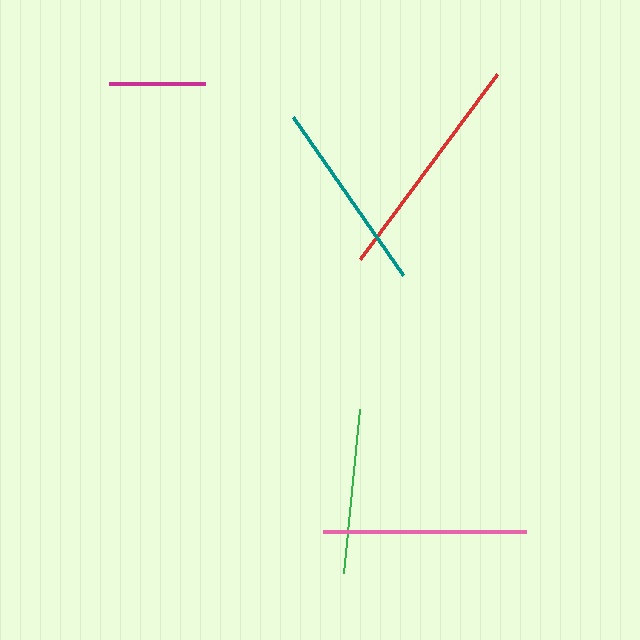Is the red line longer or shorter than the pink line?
The red line is longer than the pink line.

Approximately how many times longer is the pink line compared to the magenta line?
The pink line is approximately 2.1 times the length of the magenta line.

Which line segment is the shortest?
The magenta line is the shortest at approximately 96 pixels.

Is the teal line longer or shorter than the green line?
The teal line is longer than the green line.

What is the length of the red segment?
The red segment is approximately 230 pixels long.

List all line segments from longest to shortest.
From longest to shortest: red, pink, teal, green, magenta.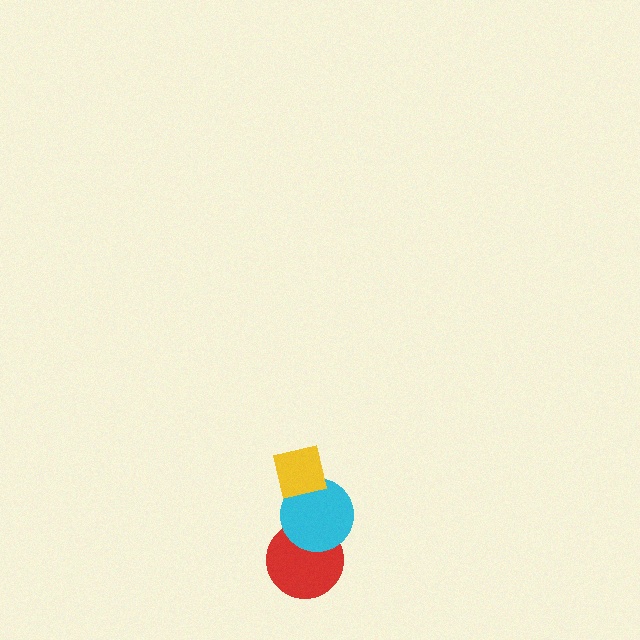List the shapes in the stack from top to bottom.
From top to bottom: the yellow square, the cyan circle, the red circle.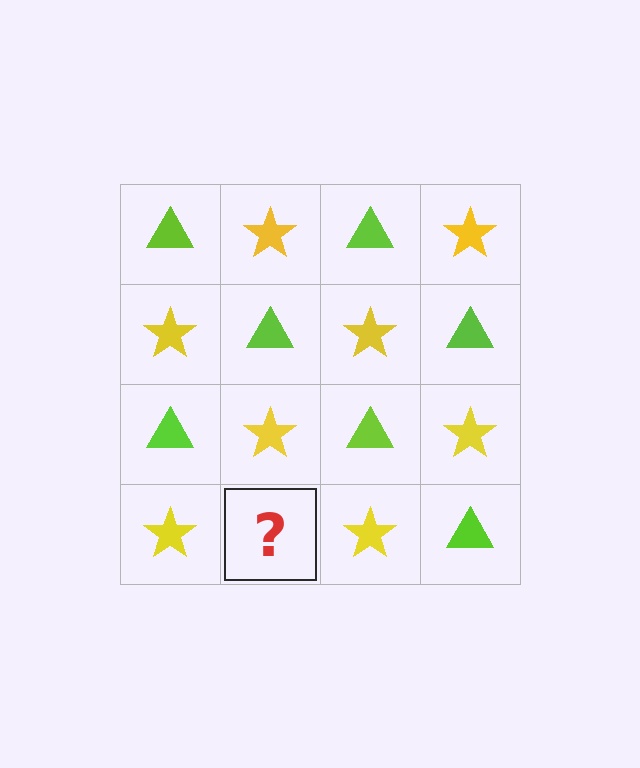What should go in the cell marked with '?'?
The missing cell should contain a lime triangle.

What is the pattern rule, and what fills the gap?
The rule is that it alternates lime triangle and yellow star in a checkerboard pattern. The gap should be filled with a lime triangle.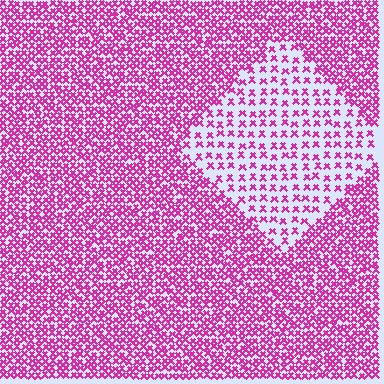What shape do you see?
I see a diamond.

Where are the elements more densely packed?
The elements are more densely packed outside the diamond boundary.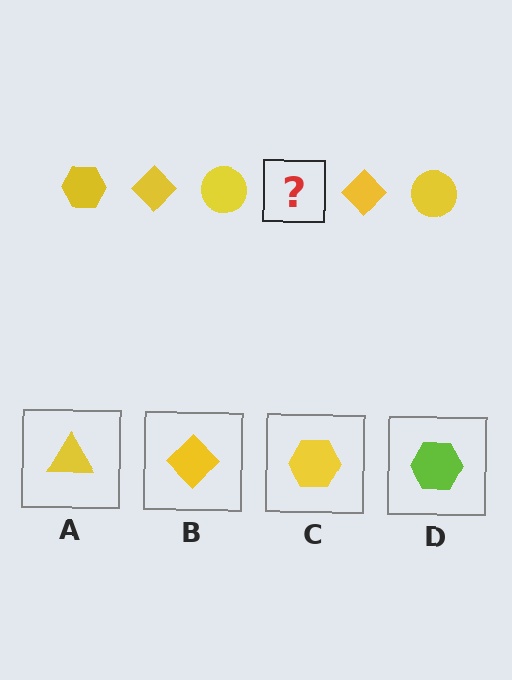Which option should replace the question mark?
Option C.